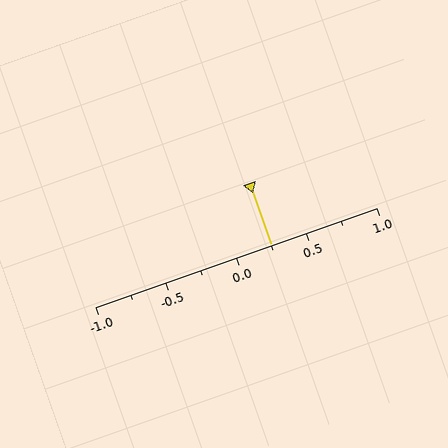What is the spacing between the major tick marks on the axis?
The major ticks are spaced 0.5 apart.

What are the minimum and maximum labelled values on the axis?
The axis runs from -1.0 to 1.0.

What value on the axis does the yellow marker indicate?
The marker indicates approximately 0.25.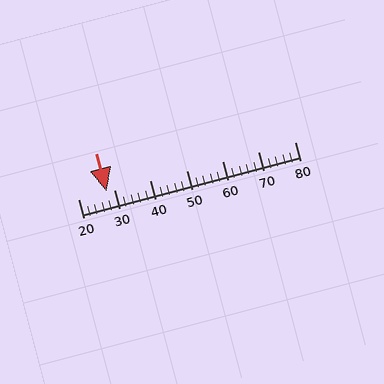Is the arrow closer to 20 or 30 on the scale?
The arrow is closer to 30.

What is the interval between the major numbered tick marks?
The major tick marks are spaced 10 units apart.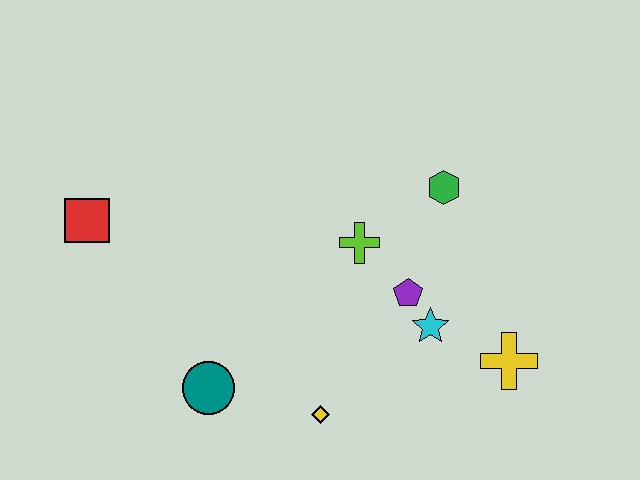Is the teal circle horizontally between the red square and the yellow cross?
Yes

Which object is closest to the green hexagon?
The lime cross is closest to the green hexagon.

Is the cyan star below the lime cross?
Yes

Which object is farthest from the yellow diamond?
The red square is farthest from the yellow diamond.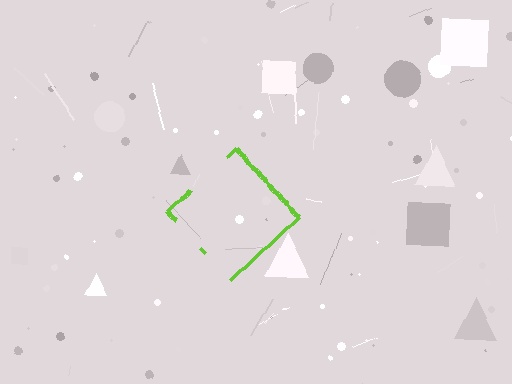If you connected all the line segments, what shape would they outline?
They would outline a diamond.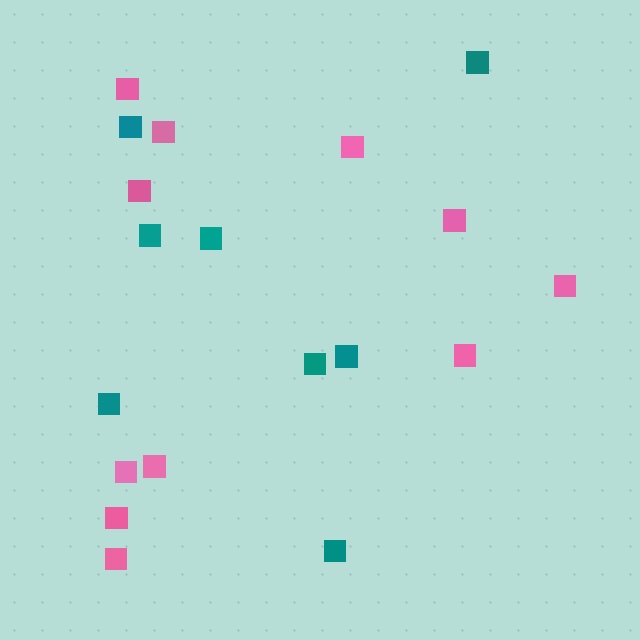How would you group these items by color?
There are 2 groups: one group of pink squares (11) and one group of teal squares (8).